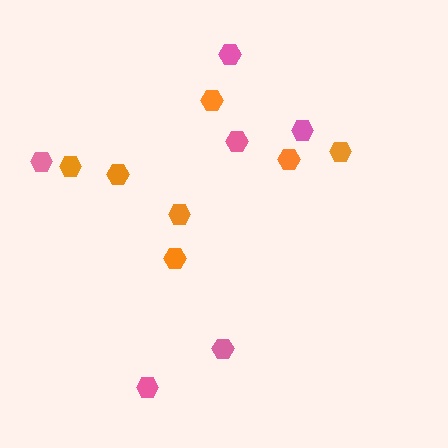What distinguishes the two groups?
There are 2 groups: one group of pink hexagons (6) and one group of orange hexagons (7).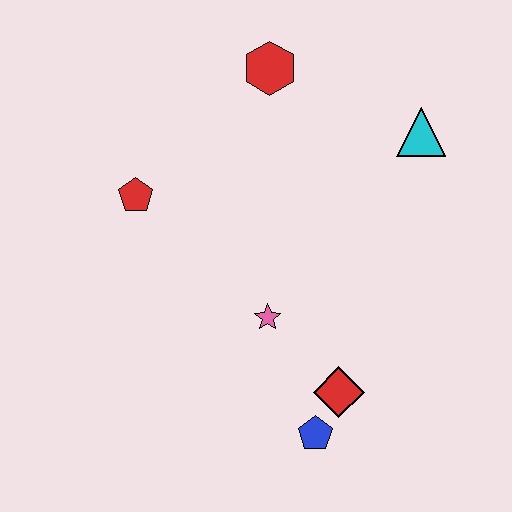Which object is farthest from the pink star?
The red hexagon is farthest from the pink star.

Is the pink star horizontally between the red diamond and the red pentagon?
Yes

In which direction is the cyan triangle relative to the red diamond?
The cyan triangle is above the red diamond.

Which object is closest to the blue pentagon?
The red diamond is closest to the blue pentagon.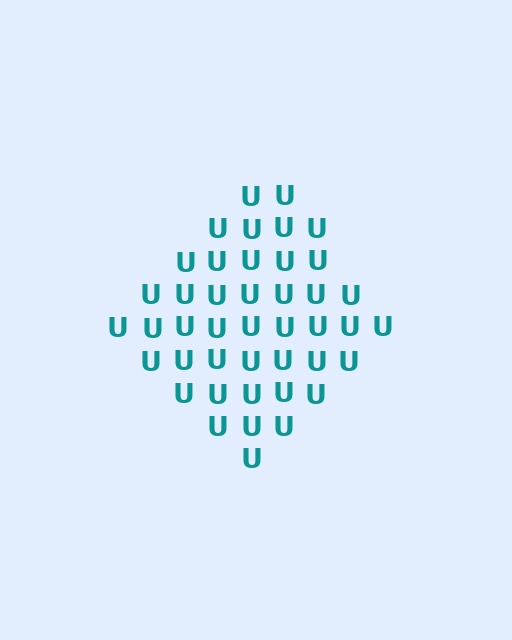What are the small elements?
The small elements are letter U's.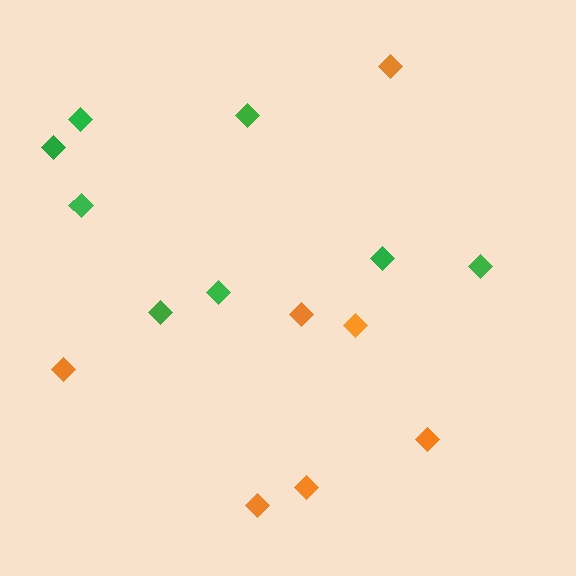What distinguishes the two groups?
There are 2 groups: one group of green diamonds (8) and one group of orange diamonds (7).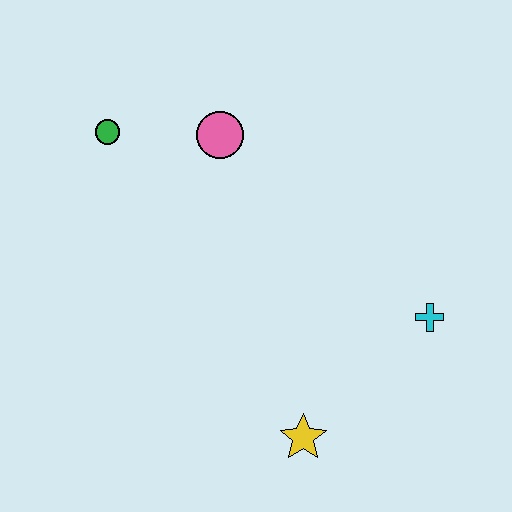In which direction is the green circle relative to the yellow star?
The green circle is above the yellow star.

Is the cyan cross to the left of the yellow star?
No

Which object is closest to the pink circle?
The green circle is closest to the pink circle.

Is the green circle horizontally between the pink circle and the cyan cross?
No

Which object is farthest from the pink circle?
The yellow star is farthest from the pink circle.